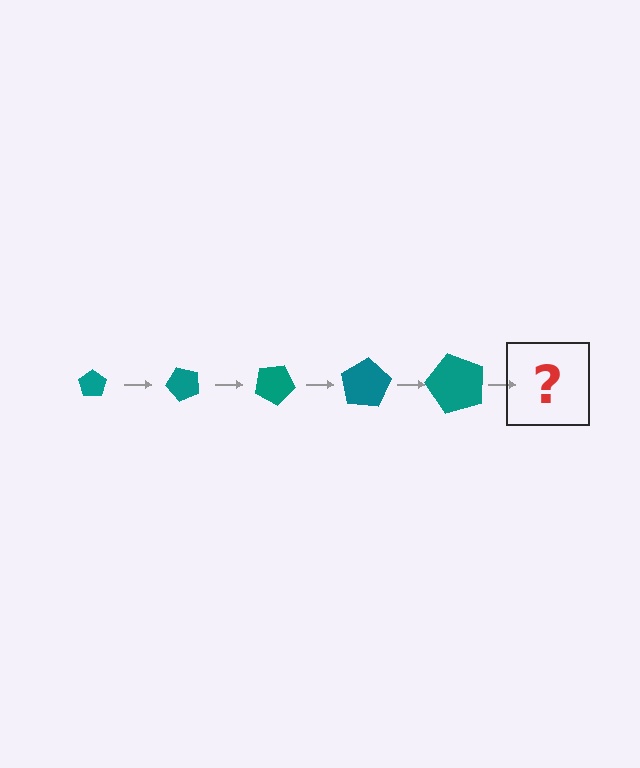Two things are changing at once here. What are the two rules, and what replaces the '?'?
The two rules are that the pentagon grows larger each step and it rotates 50 degrees each step. The '?' should be a pentagon, larger than the previous one and rotated 250 degrees from the start.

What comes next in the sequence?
The next element should be a pentagon, larger than the previous one and rotated 250 degrees from the start.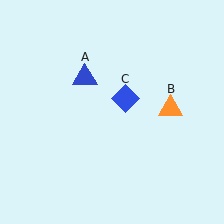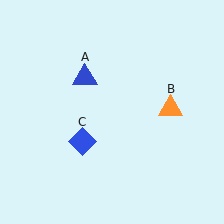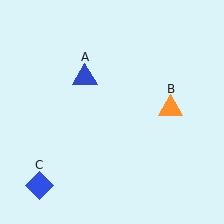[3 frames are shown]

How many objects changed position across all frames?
1 object changed position: blue diamond (object C).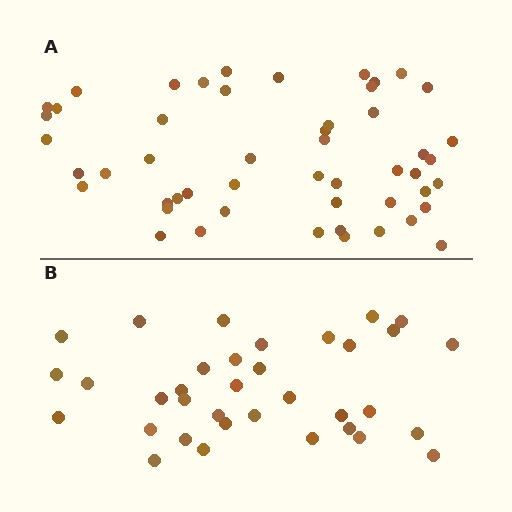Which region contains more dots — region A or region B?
Region A (the top region) has more dots.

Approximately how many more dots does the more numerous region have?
Region A has approximately 15 more dots than region B.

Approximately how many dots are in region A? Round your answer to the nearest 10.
About 50 dots. (The exact count is 51, which rounds to 50.)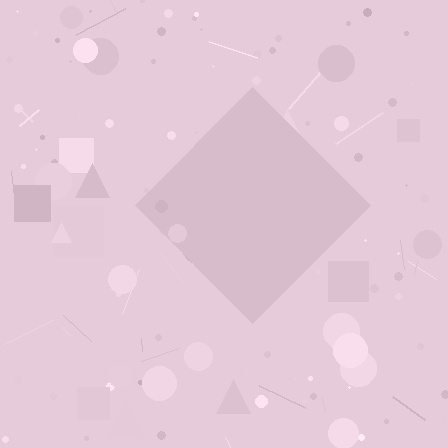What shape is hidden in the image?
A diamond is hidden in the image.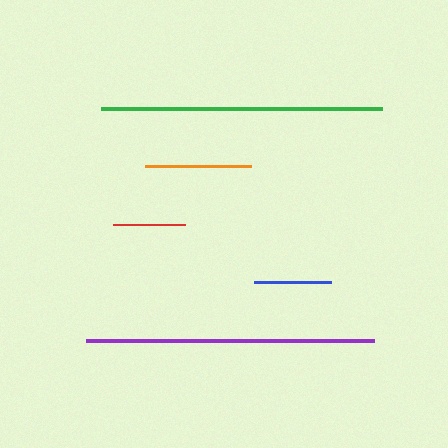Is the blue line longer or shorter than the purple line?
The purple line is longer than the blue line.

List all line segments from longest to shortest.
From longest to shortest: purple, green, orange, blue, red.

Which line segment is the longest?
The purple line is the longest at approximately 288 pixels.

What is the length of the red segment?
The red segment is approximately 72 pixels long.